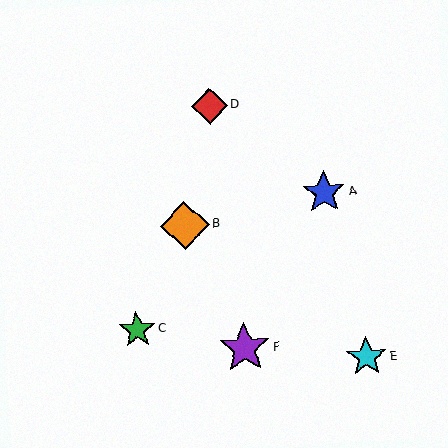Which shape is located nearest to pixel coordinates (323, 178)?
The blue star (labeled A) at (324, 192) is nearest to that location.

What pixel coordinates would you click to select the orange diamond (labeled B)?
Click at (185, 225) to select the orange diamond B.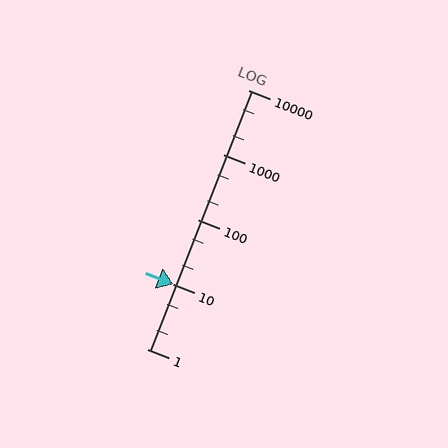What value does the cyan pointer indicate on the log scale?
The pointer indicates approximately 10.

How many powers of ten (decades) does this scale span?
The scale spans 4 decades, from 1 to 10000.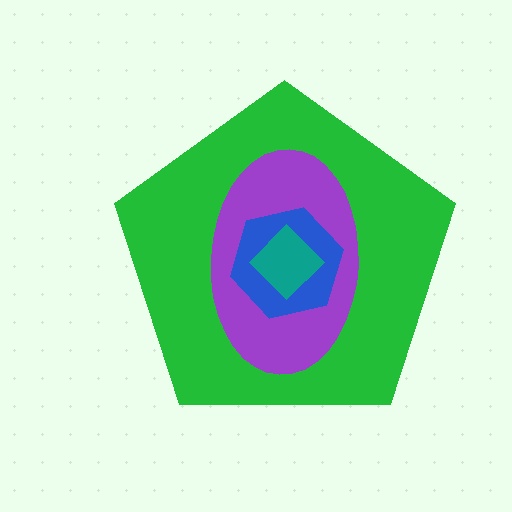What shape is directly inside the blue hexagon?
The teal diamond.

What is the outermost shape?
The green pentagon.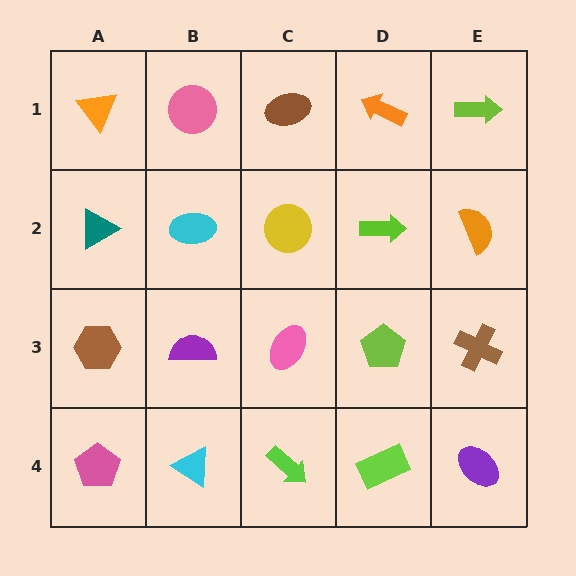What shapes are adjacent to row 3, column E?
An orange semicircle (row 2, column E), a purple ellipse (row 4, column E), a lime pentagon (row 3, column D).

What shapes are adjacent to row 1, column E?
An orange semicircle (row 2, column E), an orange arrow (row 1, column D).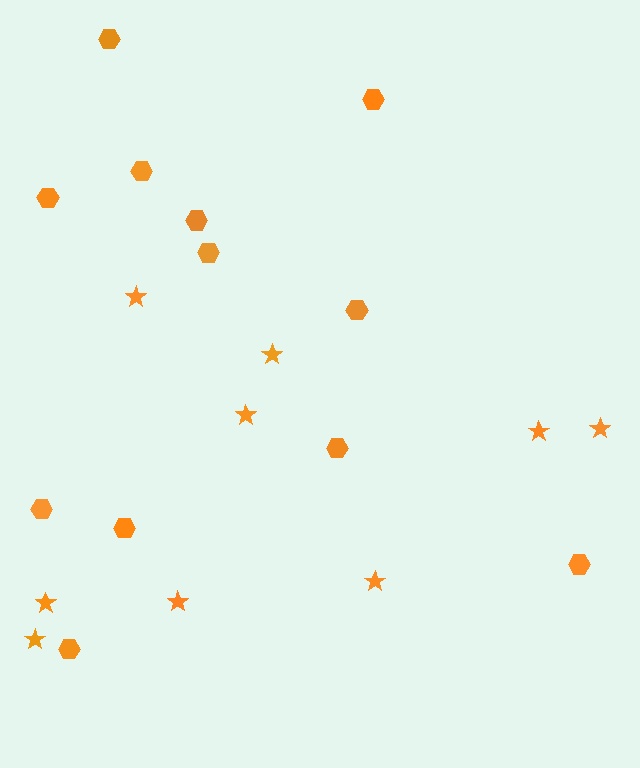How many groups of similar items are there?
There are 2 groups: one group of hexagons (12) and one group of stars (9).